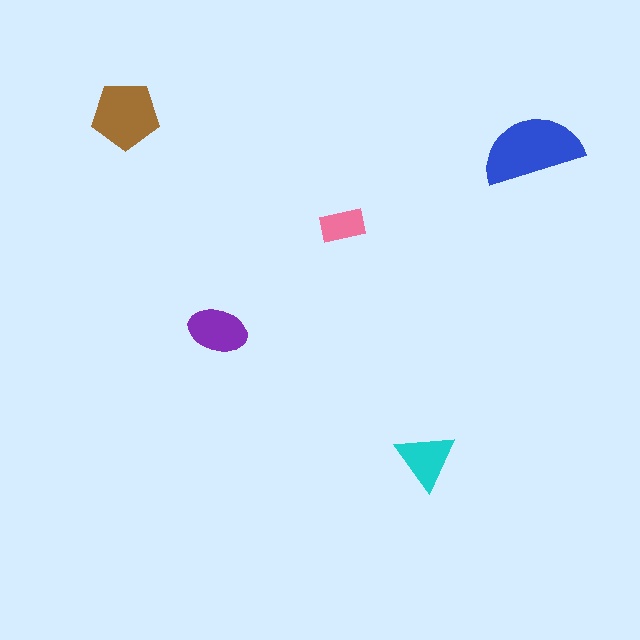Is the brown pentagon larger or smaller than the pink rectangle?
Larger.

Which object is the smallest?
The pink rectangle.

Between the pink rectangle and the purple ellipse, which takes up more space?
The purple ellipse.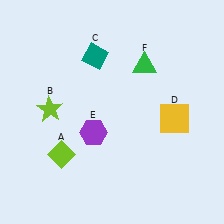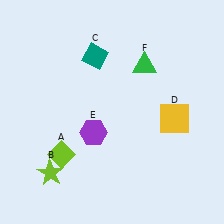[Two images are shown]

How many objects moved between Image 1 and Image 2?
1 object moved between the two images.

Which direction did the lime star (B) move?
The lime star (B) moved down.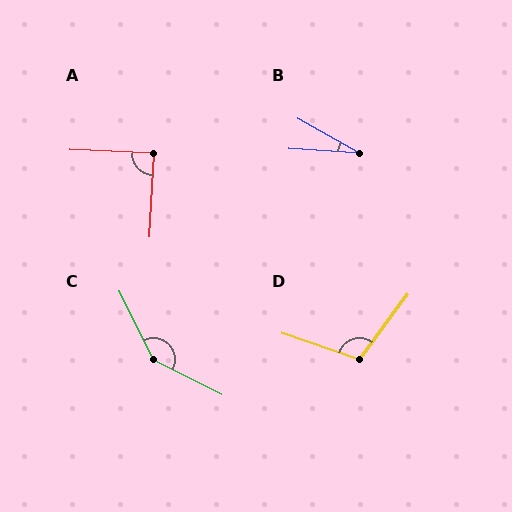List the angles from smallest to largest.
B (25°), A (89°), D (107°), C (143°).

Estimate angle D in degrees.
Approximately 107 degrees.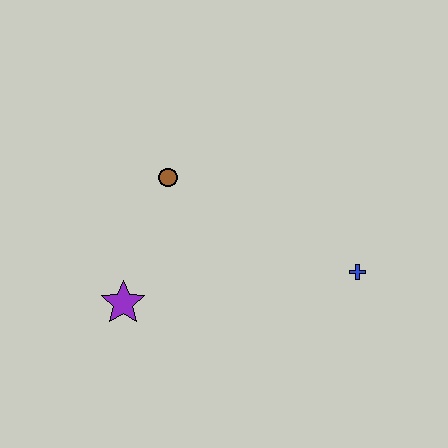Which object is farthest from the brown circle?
The blue cross is farthest from the brown circle.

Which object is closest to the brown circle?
The purple star is closest to the brown circle.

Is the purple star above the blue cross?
No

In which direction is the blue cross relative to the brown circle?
The blue cross is to the right of the brown circle.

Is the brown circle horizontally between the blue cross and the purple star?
Yes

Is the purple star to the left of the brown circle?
Yes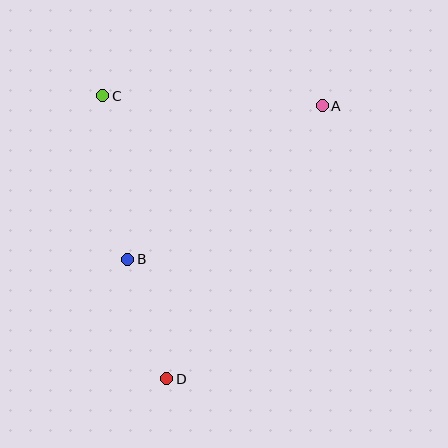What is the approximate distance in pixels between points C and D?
The distance between C and D is approximately 290 pixels.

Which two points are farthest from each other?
Points A and D are farthest from each other.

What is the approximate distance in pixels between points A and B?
The distance between A and B is approximately 248 pixels.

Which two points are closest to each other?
Points B and D are closest to each other.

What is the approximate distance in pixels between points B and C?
The distance between B and C is approximately 166 pixels.